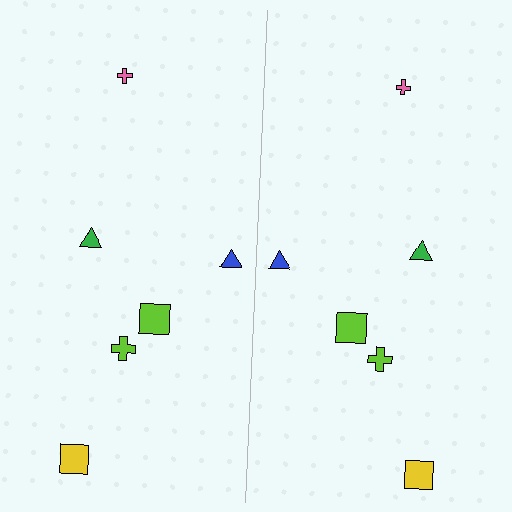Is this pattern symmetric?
Yes, this pattern has bilateral (reflection) symmetry.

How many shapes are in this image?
There are 12 shapes in this image.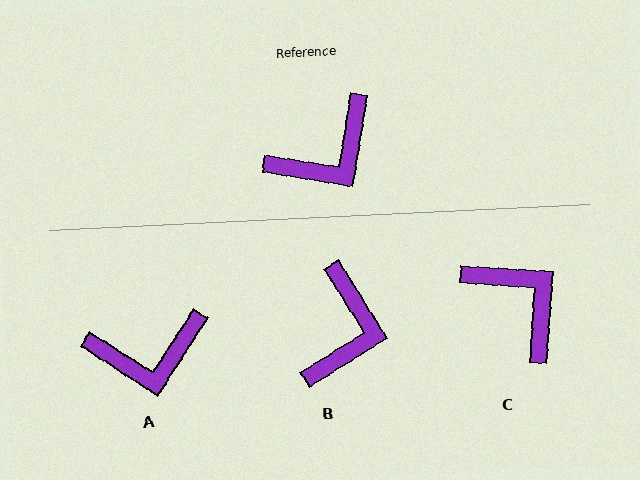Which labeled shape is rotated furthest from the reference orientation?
C, about 95 degrees away.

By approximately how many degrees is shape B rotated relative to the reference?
Approximately 41 degrees counter-clockwise.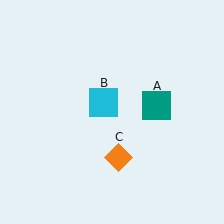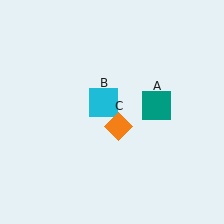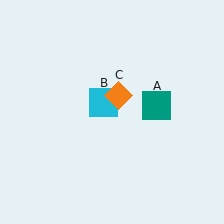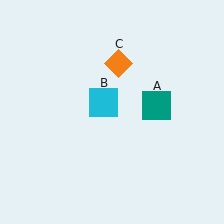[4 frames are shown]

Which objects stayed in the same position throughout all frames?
Teal square (object A) and cyan square (object B) remained stationary.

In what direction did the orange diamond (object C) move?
The orange diamond (object C) moved up.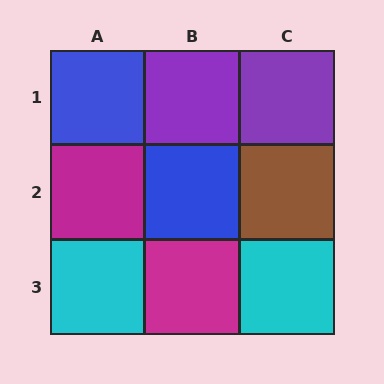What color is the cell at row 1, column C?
Purple.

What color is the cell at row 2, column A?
Magenta.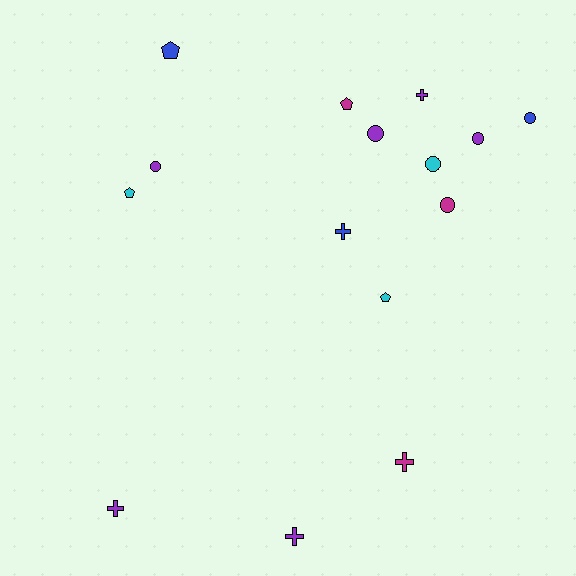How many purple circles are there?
There are 3 purple circles.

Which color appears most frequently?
Purple, with 6 objects.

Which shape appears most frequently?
Circle, with 6 objects.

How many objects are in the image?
There are 15 objects.